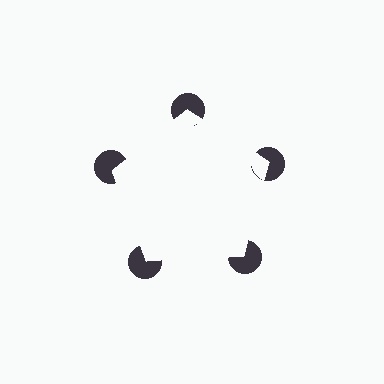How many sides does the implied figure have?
5 sides.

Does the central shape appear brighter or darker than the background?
It typically appears slightly brighter than the background, even though no actual brightness change is drawn.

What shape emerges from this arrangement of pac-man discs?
An illusory pentagon — its edges are inferred from the aligned wedge cuts in the pac-man discs, not physically drawn.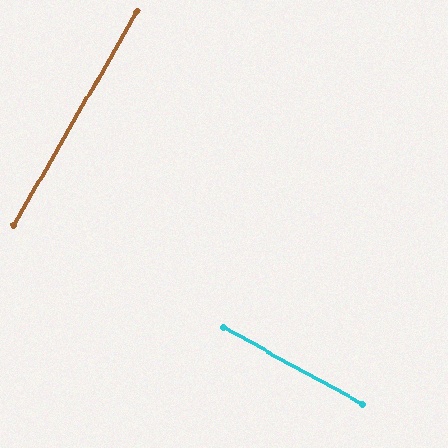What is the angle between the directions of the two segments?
Approximately 89 degrees.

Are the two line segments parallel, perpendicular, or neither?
Perpendicular — they meet at approximately 89°.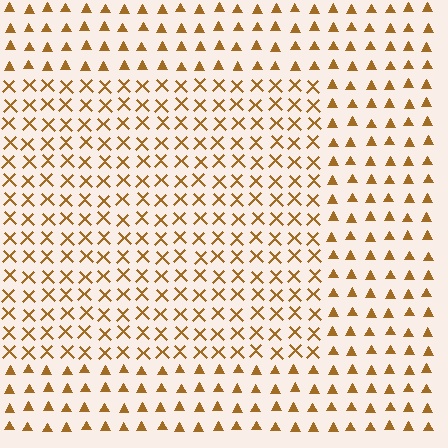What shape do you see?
I see a rectangle.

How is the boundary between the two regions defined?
The boundary is defined by a change in element shape: X marks inside vs. triangles outside. All elements share the same color and spacing.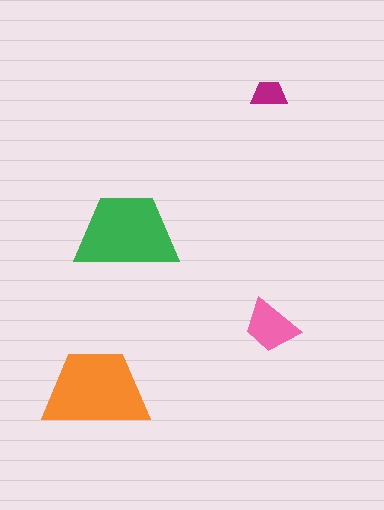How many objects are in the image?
There are 4 objects in the image.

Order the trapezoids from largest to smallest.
the orange one, the green one, the pink one, the magenta one.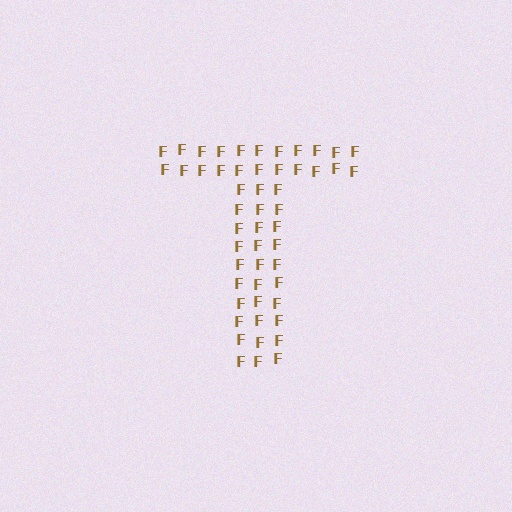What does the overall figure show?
The overall figure shows the letter T.